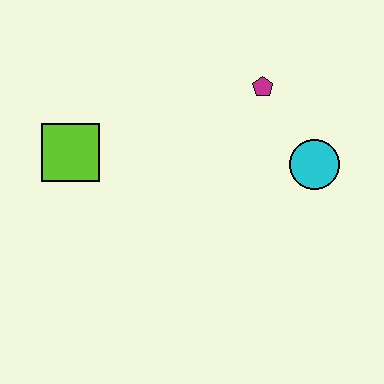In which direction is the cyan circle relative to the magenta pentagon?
The cyan circle is below the magenta pentagon.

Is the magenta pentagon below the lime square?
No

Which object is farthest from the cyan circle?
The lime square is farthest from the cyan circle.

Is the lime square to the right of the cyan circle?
No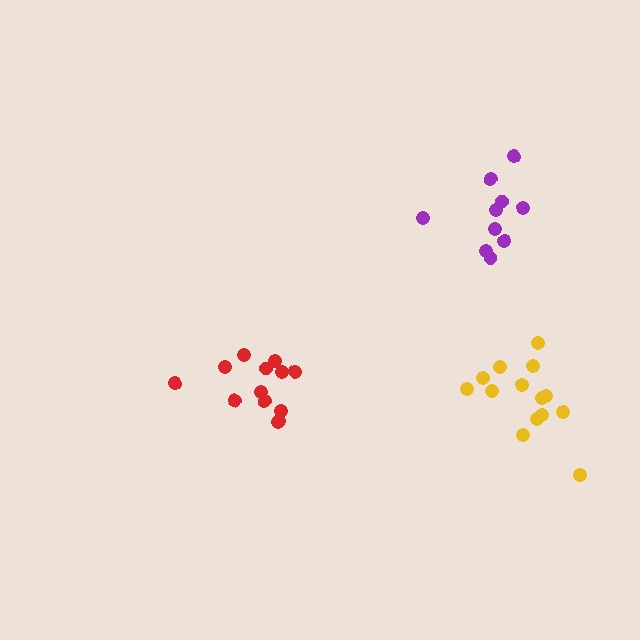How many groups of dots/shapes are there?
There are 3 groups.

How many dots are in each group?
Group 1: 10 dots, Group 2: 14 dots, Group 3: 13 dots (37 total).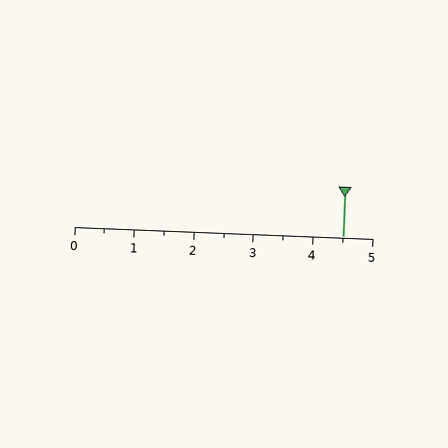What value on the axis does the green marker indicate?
The marker indicates approximately 4.5.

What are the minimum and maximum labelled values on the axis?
The axis runs from 0 to 5.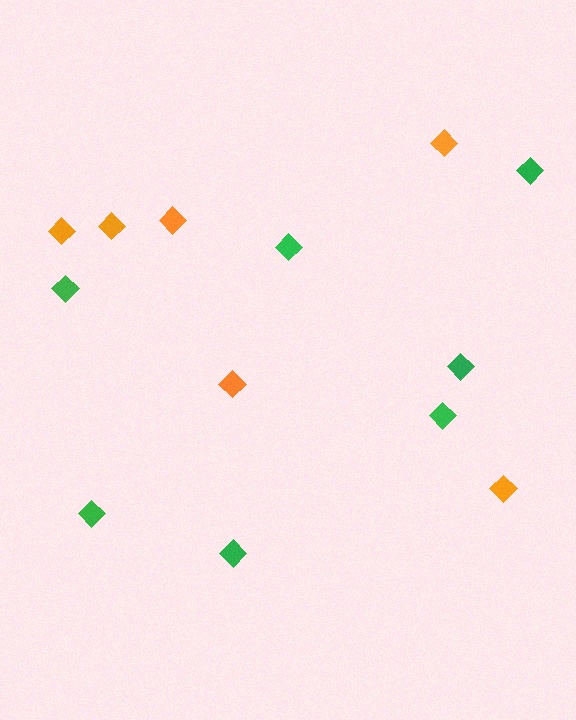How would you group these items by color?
There are 2 groups: one group of green diamonds (7) and one group of orange diamonds (6).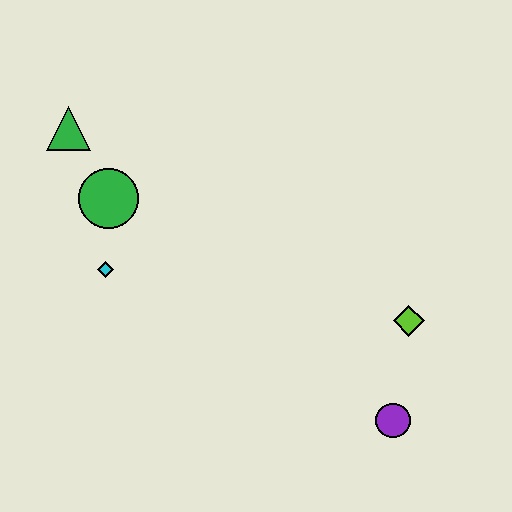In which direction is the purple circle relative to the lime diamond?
The purple circle is below the lime diamond.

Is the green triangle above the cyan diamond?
Yes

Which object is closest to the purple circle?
The lime diamond is closest to the purple circle.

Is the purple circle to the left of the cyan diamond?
No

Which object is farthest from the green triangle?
The purple circle is farthest from the green triangle.